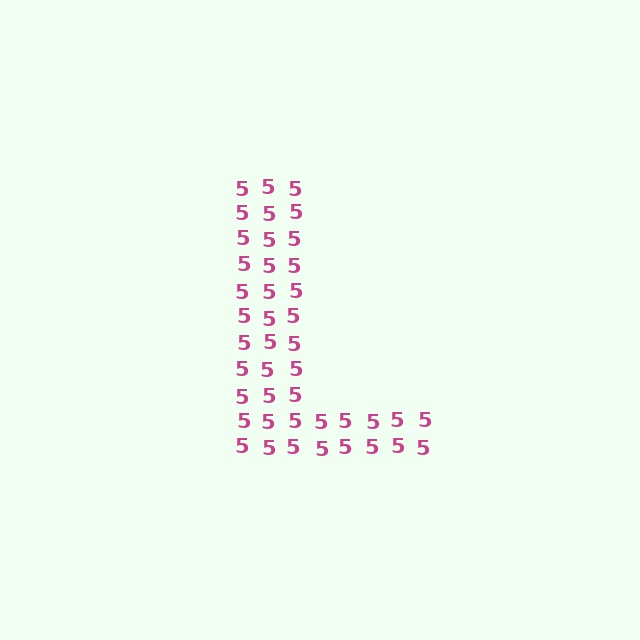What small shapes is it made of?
It is made of small digit 5's.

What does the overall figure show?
The overall figure shows the letter L.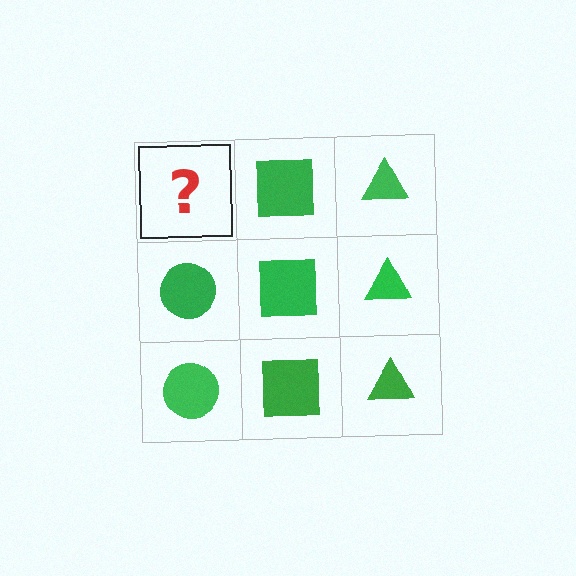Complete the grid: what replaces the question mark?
The question mark should be replaced with a green circle.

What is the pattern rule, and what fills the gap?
The rule is that each column has a consistent shape. The gap should be filled with a green circle.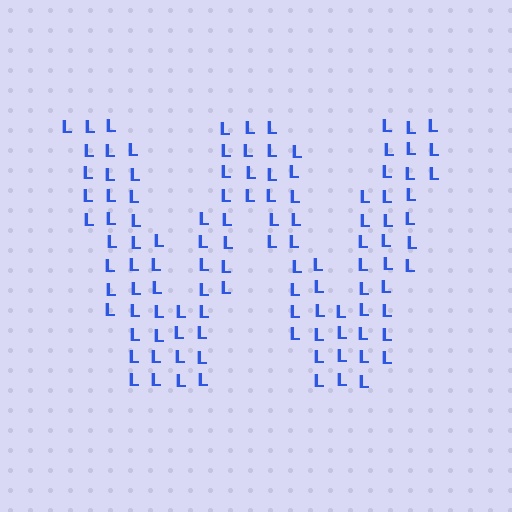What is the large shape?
The large shape is the letter W.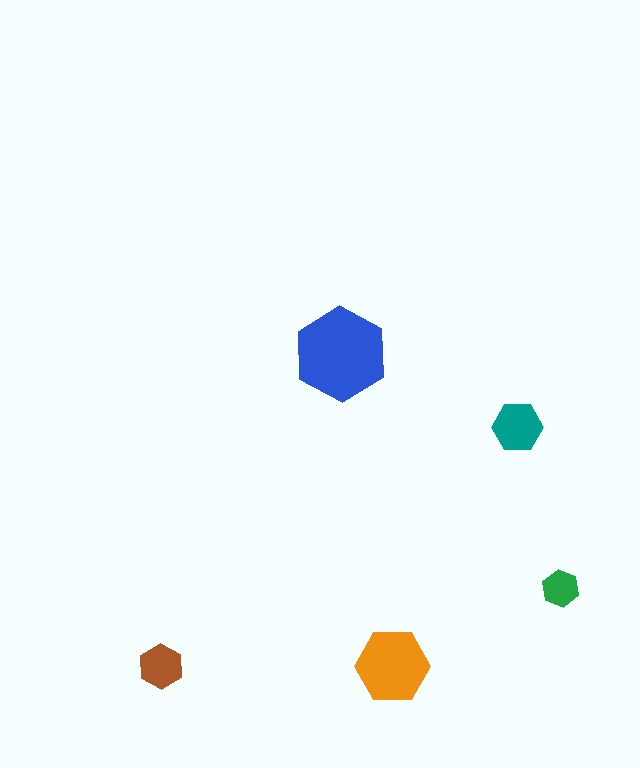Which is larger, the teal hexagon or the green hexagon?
The teal one.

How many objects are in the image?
There are 5 objects in the image.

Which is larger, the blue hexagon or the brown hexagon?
The blue one.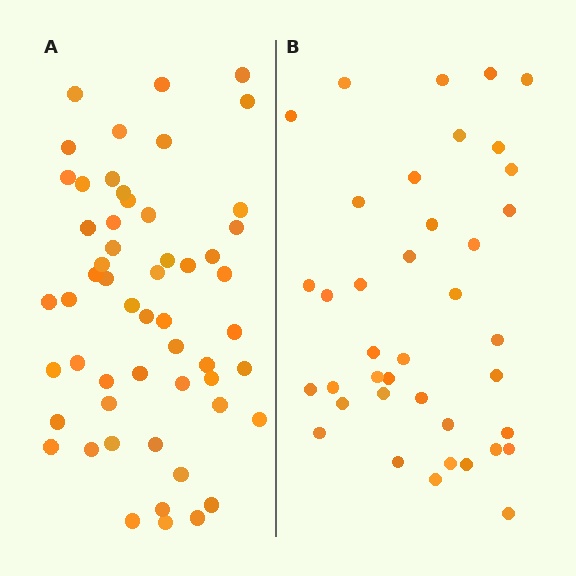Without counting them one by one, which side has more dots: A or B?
Region A (the left region) has more dots.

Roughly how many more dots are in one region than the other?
Region A has approximately 15 more dots than region B.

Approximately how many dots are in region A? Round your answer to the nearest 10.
About 60 dots. (The exact count is 55, which rounds to 60.)